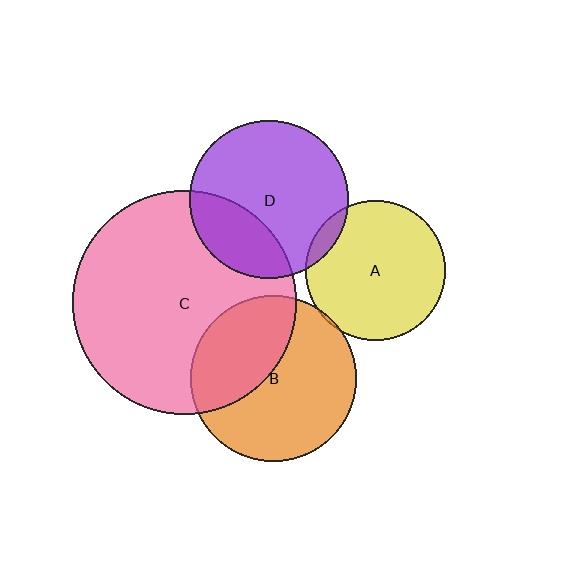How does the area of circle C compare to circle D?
Approximately 2.0 times.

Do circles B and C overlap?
Yes.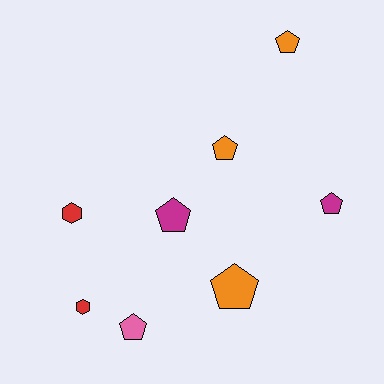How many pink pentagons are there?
There is 1 pink pentagon.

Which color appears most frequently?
Orange, with 3 objects.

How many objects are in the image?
There are 8 objects.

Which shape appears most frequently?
Pentagon, with 6 objects.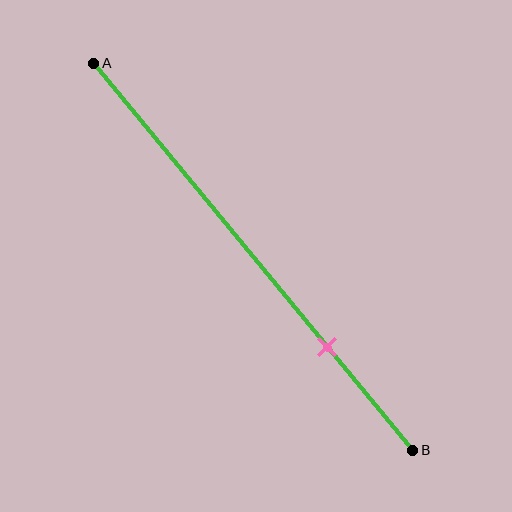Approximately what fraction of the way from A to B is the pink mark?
The pink mark is approximately 75% of the way from A to B.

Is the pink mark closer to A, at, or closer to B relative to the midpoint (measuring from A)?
The pink mark is closer to point B than the midpoint of segment AB.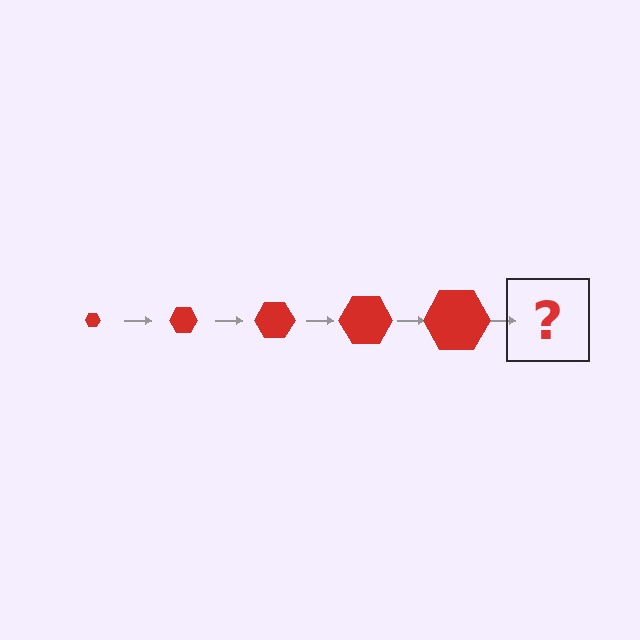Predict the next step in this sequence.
The next step is a red hexagon, larger than the previous one.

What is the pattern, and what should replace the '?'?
The pattern is that the hexagon gets progressively larger each step. The '?' should be a red hexagon, larger than the previous one.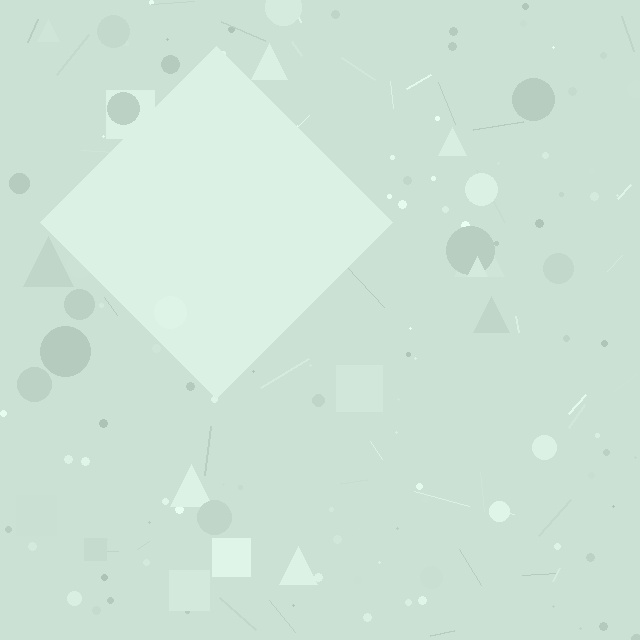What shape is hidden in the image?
A diamond is hidden in the image.